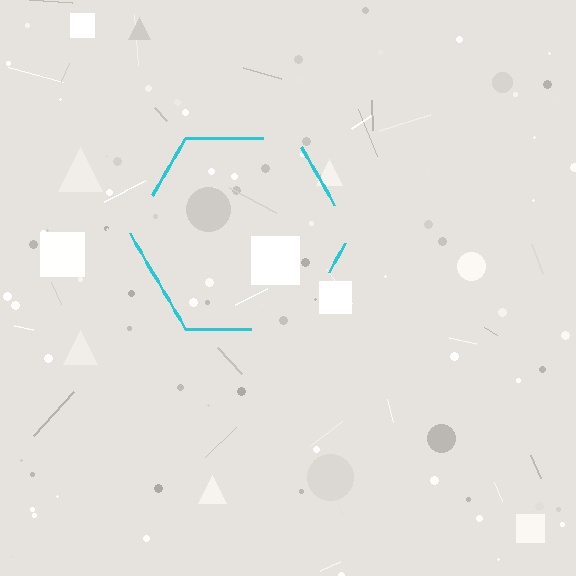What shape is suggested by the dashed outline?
The dashed outline suggests a hexagon.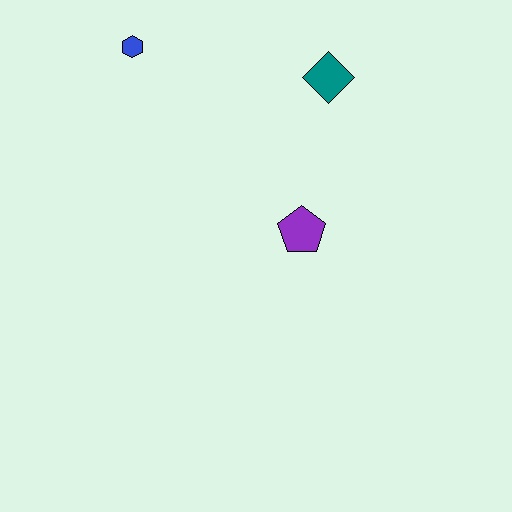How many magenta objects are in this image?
There are no magenta objects.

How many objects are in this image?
There are 3 objects.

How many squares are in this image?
There are no squares.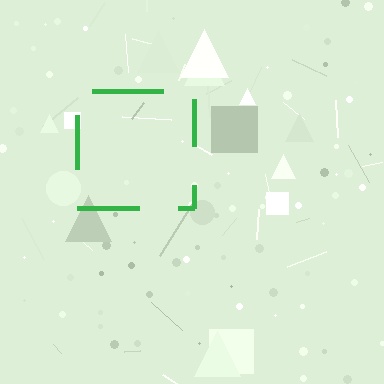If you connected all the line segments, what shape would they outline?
They would outline a square.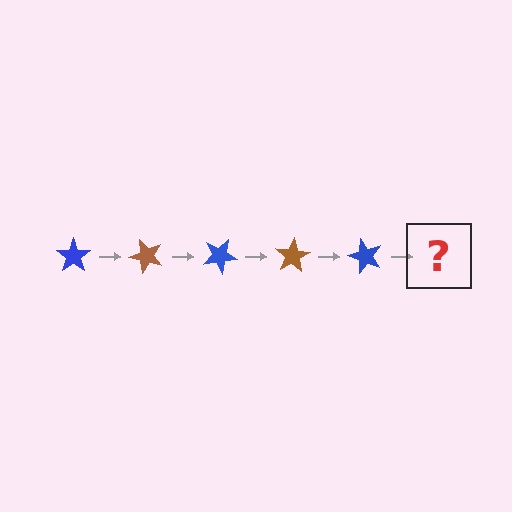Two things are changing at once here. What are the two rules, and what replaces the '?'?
The two rules are that it rotates 50 degrees each step and the color cycles through blue and brown. The '?' should be a brown star, rotated 250 degrees from the start.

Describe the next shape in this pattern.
It should be a brown star, rotated 250 degrees from the start.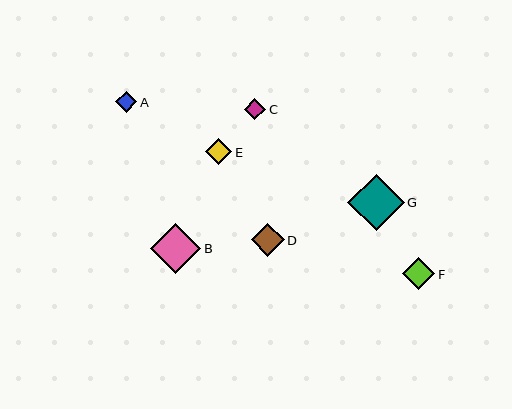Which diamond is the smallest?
Diamond A is the smallest with a size of approximately 21 pixels.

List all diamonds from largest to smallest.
From largest to smallest: G, B, D, F, E, C, A.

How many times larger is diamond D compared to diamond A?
Diamond D is approximately 1.5 times the size of diamond A.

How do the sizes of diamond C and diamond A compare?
Diamond C and diamond A are approximately the same size.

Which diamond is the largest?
Diamond G is the largest with a size of approximately 57 pixels.